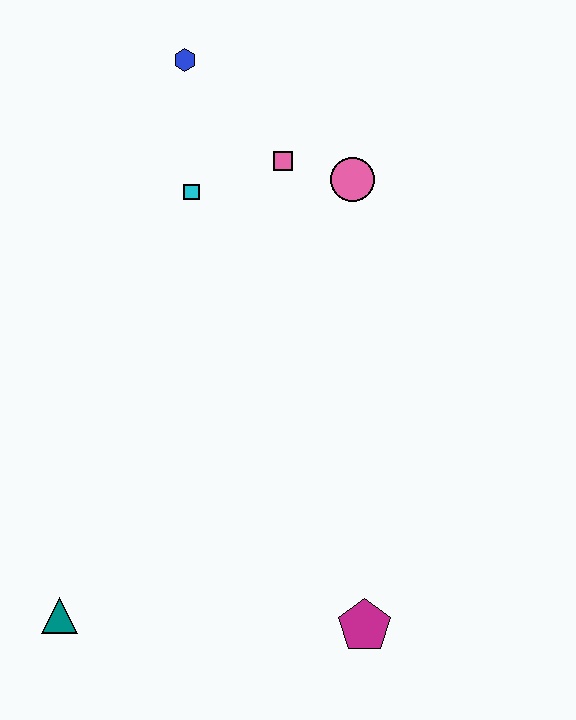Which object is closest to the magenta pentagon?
The teal triangle is closest to the magenta pentagon.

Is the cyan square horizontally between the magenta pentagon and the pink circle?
No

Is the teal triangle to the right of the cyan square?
No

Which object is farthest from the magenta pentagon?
The blue hexagon is farthest from the magenta pentagon.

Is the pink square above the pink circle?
Yes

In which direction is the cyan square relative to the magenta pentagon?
The cyan square is above the magenta pentagon.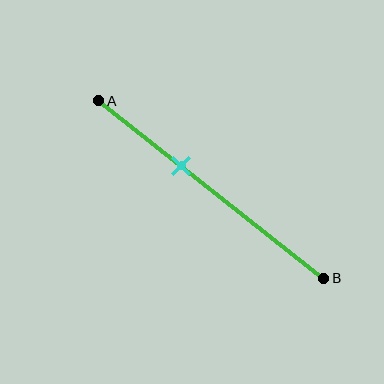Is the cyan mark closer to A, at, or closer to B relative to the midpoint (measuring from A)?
The cyan mark is closer to point A than the midpoint of segment AB.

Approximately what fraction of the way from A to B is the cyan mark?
The cyan mark is approximately 35% of the way from A to B.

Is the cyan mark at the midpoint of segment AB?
No, the mark is at about 35% from A, not at the 50% midpoint.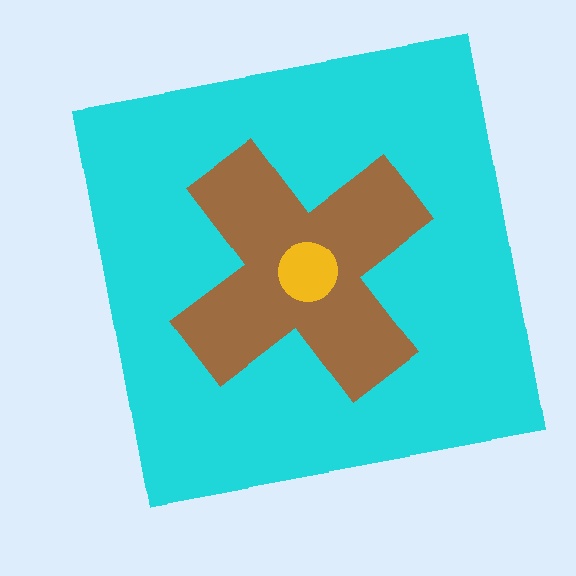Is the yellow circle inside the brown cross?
Yes.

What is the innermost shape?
The yellow circle.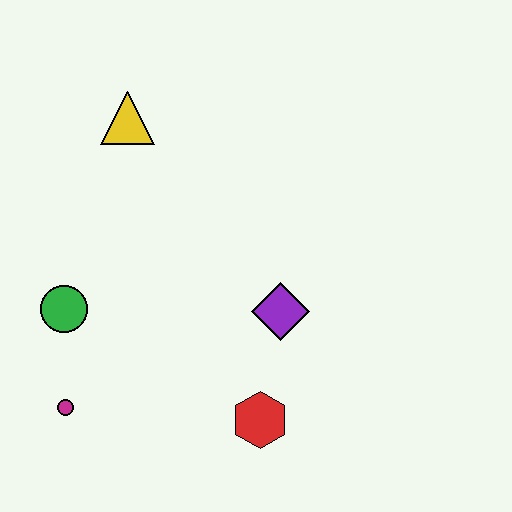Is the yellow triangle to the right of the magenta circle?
Yes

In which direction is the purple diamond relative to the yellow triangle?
The purple diamond is below the yellow triangle.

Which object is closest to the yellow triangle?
The green circle is closest to the yellow triangle.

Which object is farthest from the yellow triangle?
The red hexagon is farthest from the yellow triangle.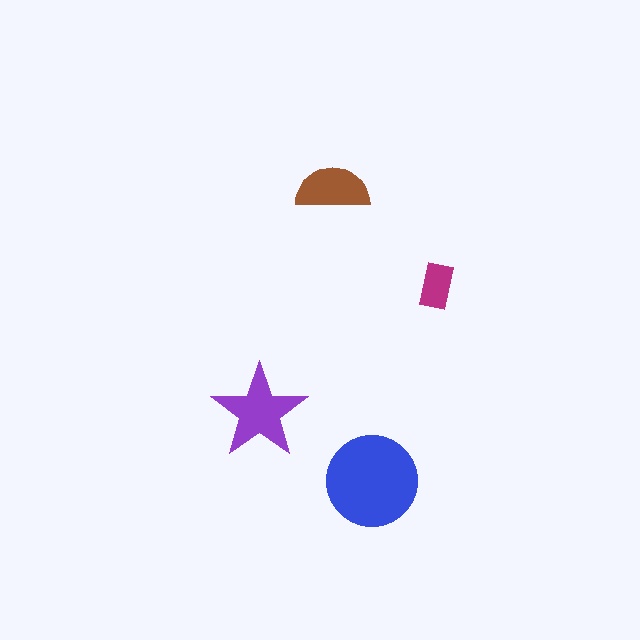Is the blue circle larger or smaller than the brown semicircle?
Larger.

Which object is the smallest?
The magenta rectangle.